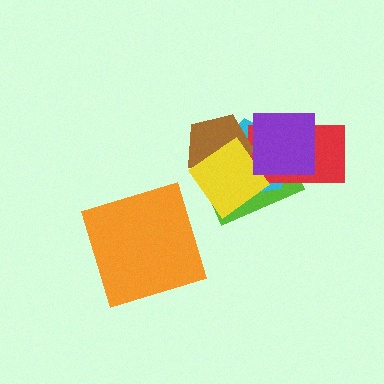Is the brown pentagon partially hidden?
Yes, it is partially covered by another shape.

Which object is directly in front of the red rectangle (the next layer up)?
The yellow diamond is directly in front of the red rectangle.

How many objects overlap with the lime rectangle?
5 objects overlap with the lime rectangle.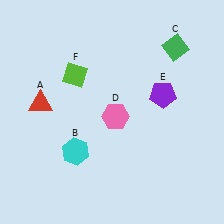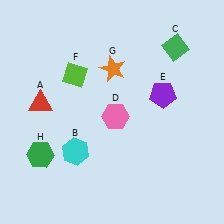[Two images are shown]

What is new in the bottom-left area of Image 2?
A green hexagon (H) was added in the bottom-left area of Image 2.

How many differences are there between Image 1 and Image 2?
There are 2 differences between the two images.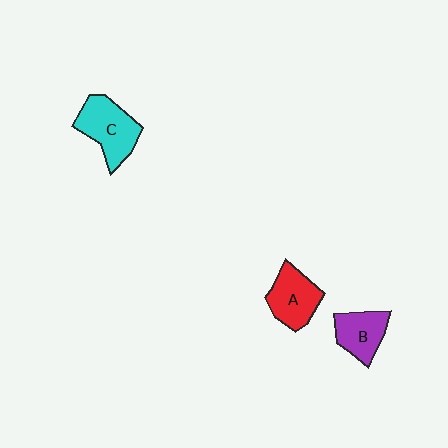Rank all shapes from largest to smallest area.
From largest to smallest: C (cyan), A (red), B (purple).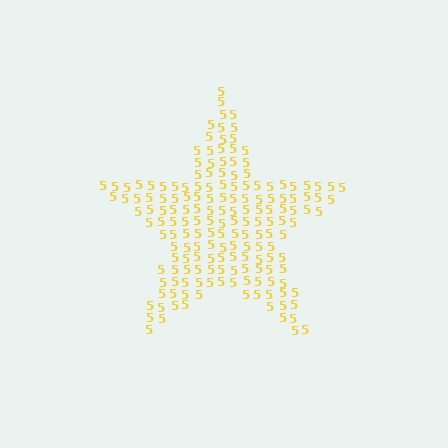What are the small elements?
The small elements are digit 5's.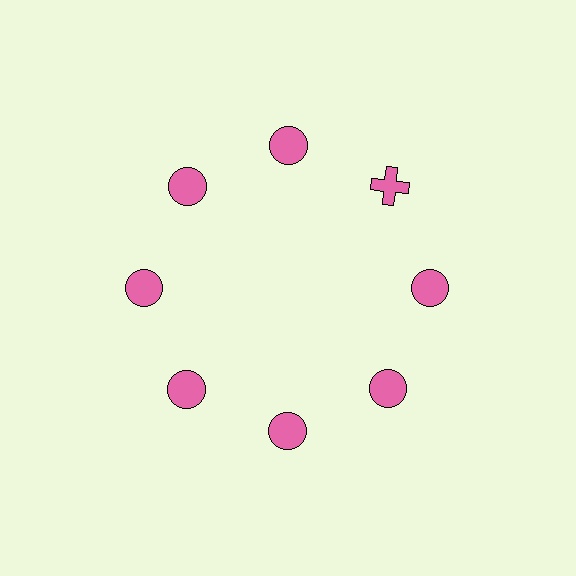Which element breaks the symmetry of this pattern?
The pink cross at roughly the 2 o'clock position breaks the symmetry. All other shapes are pink circles.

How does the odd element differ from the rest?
It has a different shape: cross instead of circle.